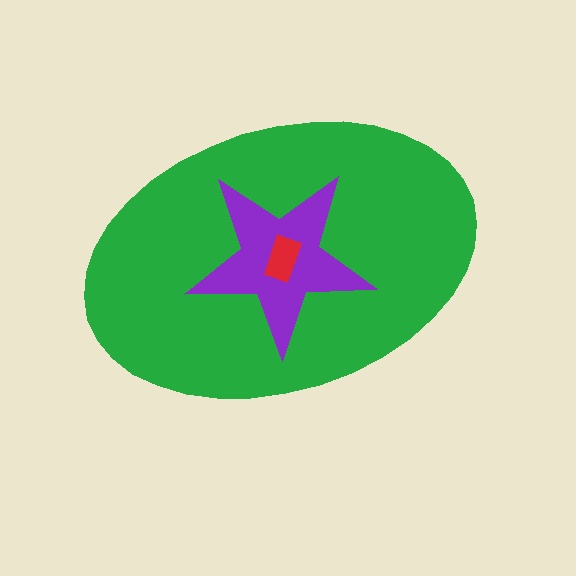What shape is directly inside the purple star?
The red rectangle.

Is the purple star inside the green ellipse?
Yes.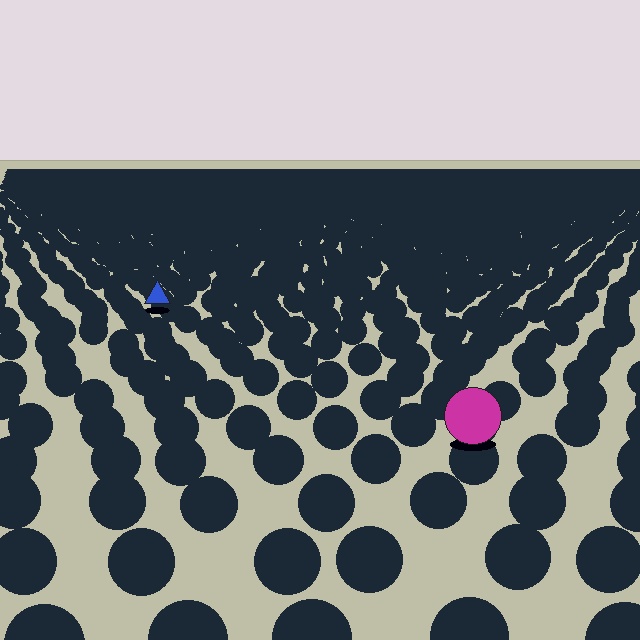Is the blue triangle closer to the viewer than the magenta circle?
No. The magenta circle is closer — you can tell from the texture gradient: the ground texture is coarser near it.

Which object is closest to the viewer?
The magenta circle is closest. The texture marks near it are larger and more spread out.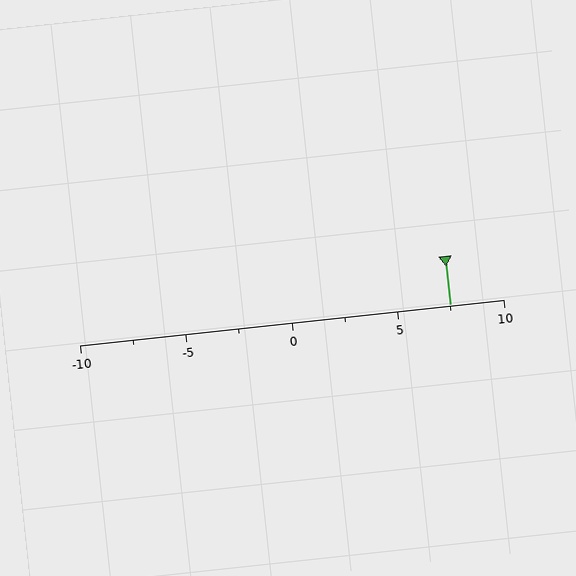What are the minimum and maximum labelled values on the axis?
The axis runs from -10 to 10.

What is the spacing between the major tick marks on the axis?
The major ticks are spaced 5 apart.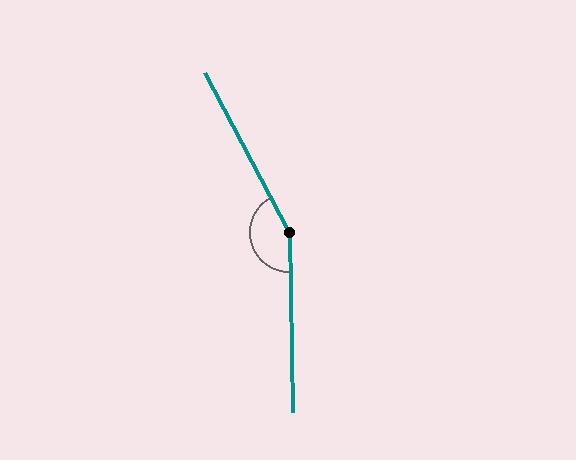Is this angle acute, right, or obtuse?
It is obtuse.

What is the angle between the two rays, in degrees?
Approximately 153 degrees.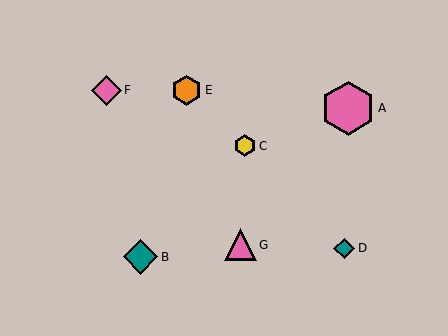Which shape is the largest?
The pink hexagon (labeled A) is the largest.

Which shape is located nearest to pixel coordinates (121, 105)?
The pink diamond (labeled F) at (106, 90) is nearest to that location.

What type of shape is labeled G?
Shape G is a pink triangle.